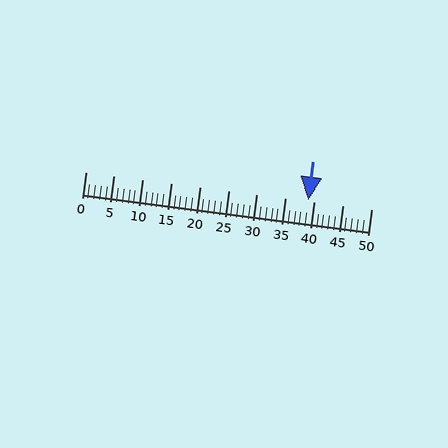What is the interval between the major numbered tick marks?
The major tick marks are spaced 5 units apart.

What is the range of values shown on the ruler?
The ruler shows values from 0 to 50.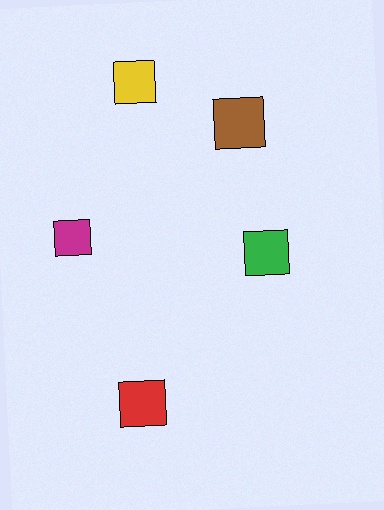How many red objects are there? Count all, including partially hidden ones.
There is 1 red object.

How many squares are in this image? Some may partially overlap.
There are 5 squares.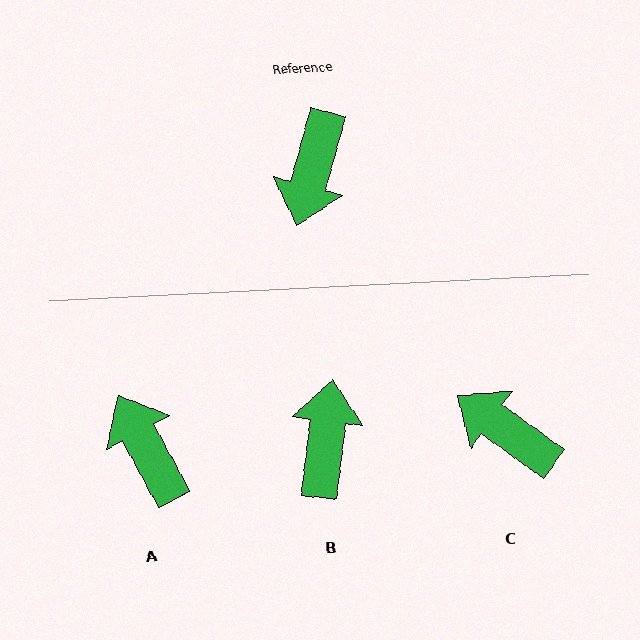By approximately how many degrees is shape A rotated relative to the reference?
Approximately 136 degrees clockwise.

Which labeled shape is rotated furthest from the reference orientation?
B, about 171 degrees away.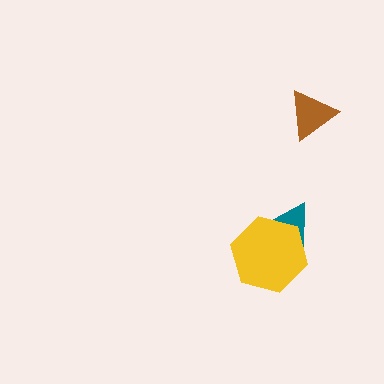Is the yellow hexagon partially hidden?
No, no other shape covers it.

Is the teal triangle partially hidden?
Yes, it is partially covered by another shape.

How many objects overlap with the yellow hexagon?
1 object overlaps with the yellow hexagon.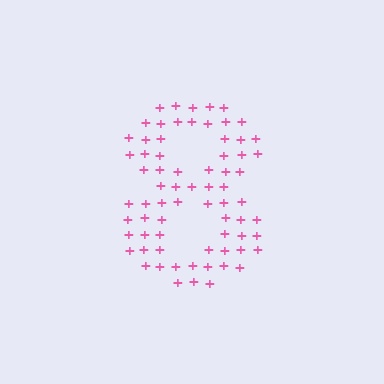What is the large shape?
The large shape is the digit 8.